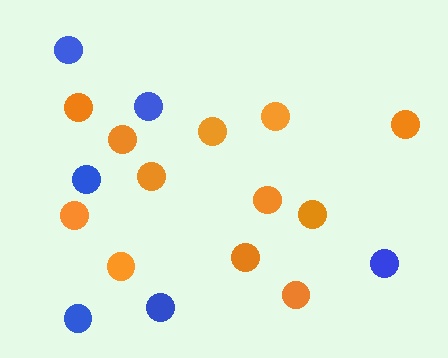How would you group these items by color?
There are 2 groups: one group of blue circles (6) and one group of orange circles (12).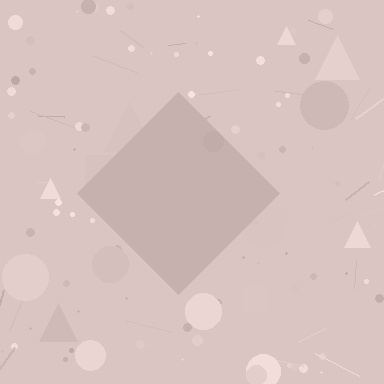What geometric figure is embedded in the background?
A diamond is embedded in the background.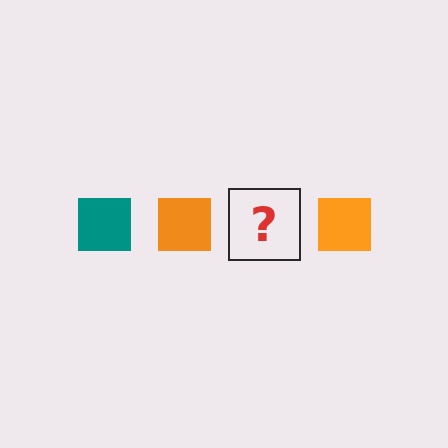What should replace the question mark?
The question mark should be replaced with a teal square.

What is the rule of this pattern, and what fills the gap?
The rule is that the pattern cycles through teal, orange squares. The gap should be filled with a teal square.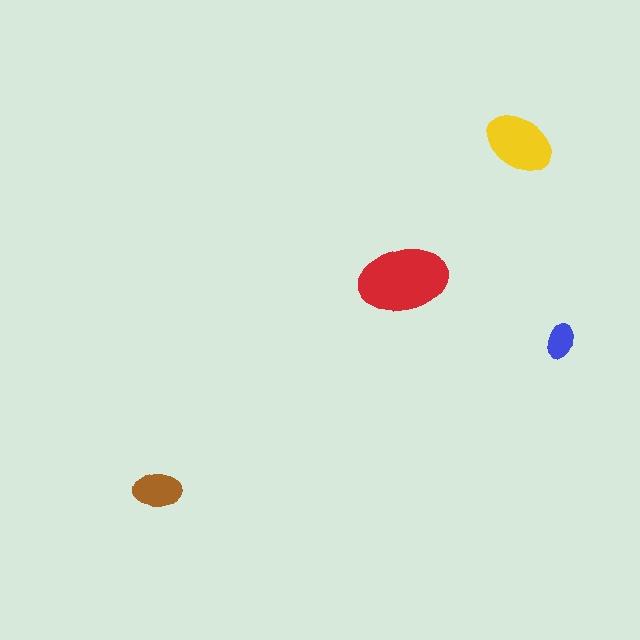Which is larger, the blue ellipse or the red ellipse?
The red one.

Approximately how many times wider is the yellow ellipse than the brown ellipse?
About 1.5 times wider.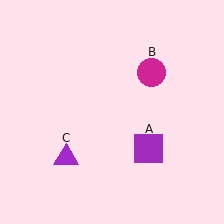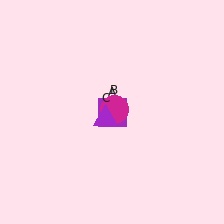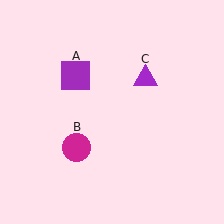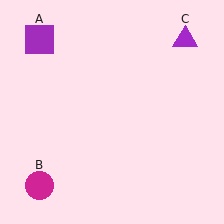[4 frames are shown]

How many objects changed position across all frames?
3 objects changed position: purple square (object A), magenta circle (object B), purple triangle (object C).